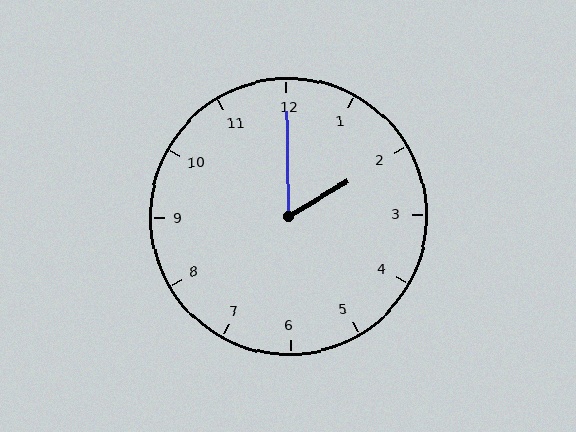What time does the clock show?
2:00.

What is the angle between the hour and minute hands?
Approximately 60 degrees.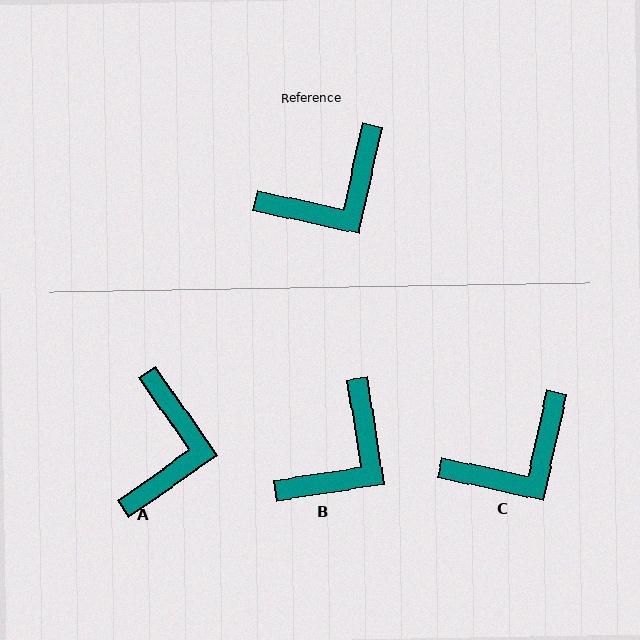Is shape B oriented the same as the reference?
No, it is off by about 21 degrees.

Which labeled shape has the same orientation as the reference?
C.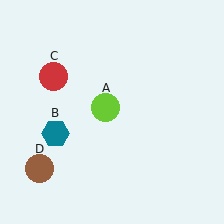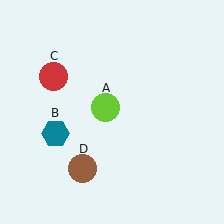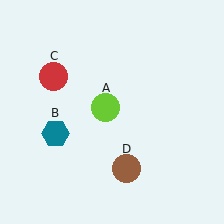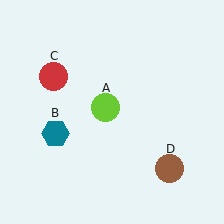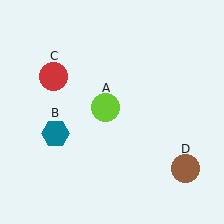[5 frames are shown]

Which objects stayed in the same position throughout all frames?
Lime circle (object A) and teal hexagon (object B) and red circle (object C) remained stationary.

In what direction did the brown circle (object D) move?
The brown circle (object D) moved right.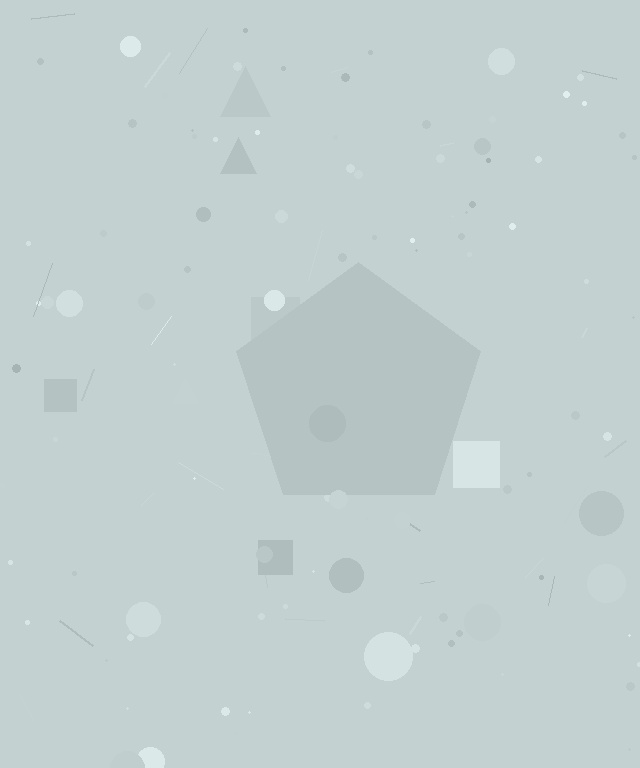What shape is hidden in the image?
A pentagon is hidden in the image.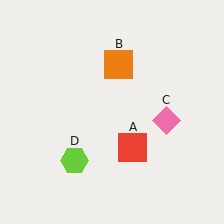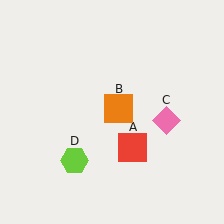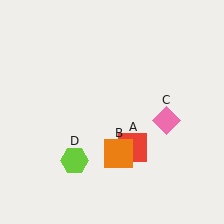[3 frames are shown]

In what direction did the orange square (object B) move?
The orange square (object B) moved down.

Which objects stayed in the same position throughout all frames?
Red square (object A) and pink diamond (object C) and lime hexagon (object D) remained stationary.